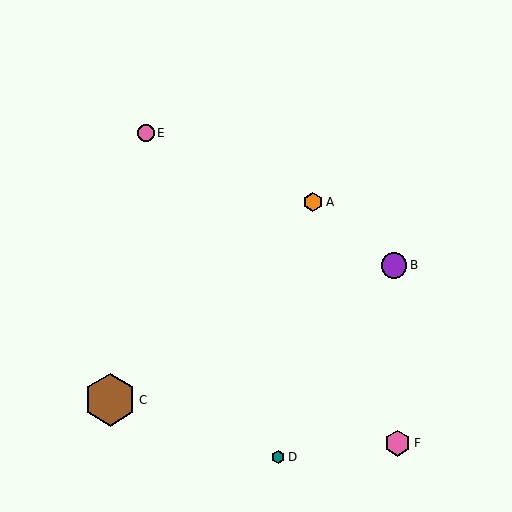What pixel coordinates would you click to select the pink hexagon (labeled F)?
Click at (398, 443) to select the pink hexagon F.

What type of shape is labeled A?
Shape A is an orange hexagon.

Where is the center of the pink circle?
The center of the pink circle is at (146, 133).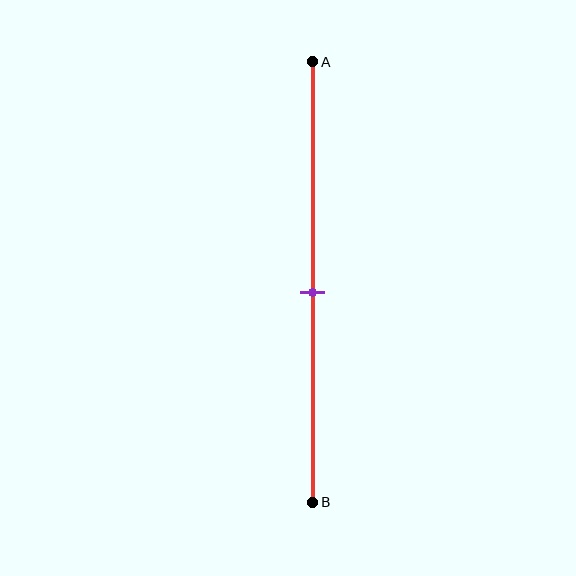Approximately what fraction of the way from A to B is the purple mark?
The purple mark is approximately 55% of the way from A to B.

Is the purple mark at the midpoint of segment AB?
Yes, the mark is approximately at the midpoint.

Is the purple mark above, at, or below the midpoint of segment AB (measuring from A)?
The purple mark is approximately at the midpoint of segment AB.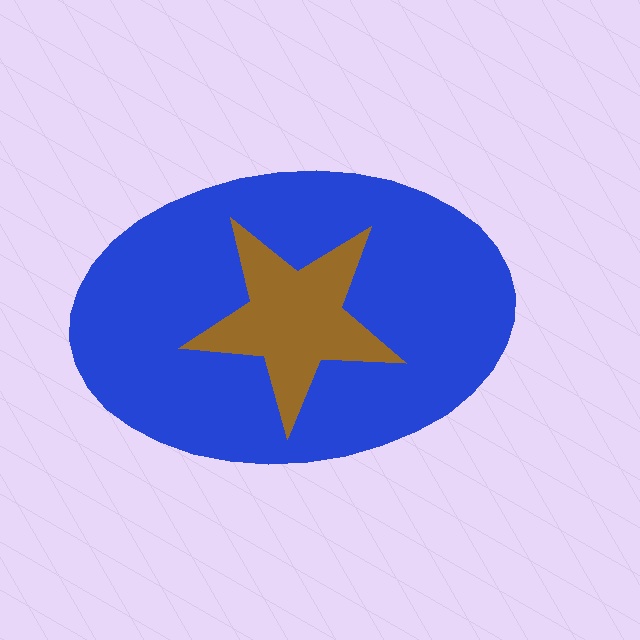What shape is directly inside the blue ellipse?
The brown star.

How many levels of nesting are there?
2.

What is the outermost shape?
The blue ellipse.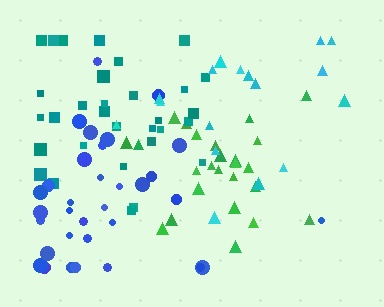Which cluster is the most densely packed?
Green.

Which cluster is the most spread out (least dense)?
Cyan.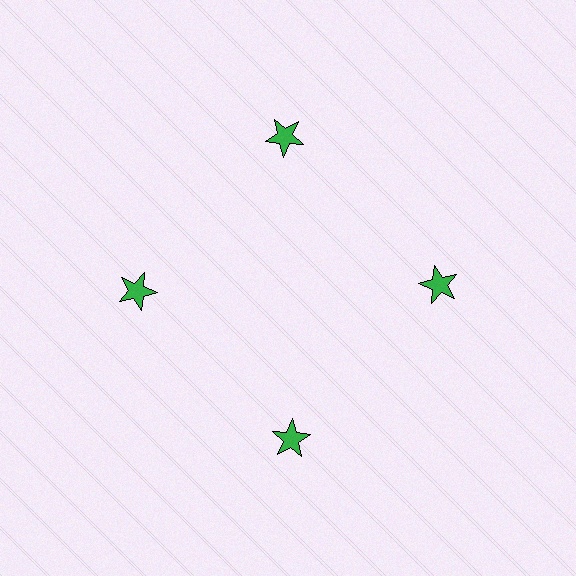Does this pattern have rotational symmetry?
Yes, this pattern has 4-fold rotational symmetry. It looks the same after rotating 90 degrees around the center.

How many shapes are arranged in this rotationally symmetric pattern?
There are 4 shapes, arranged in 4 groups of 1.